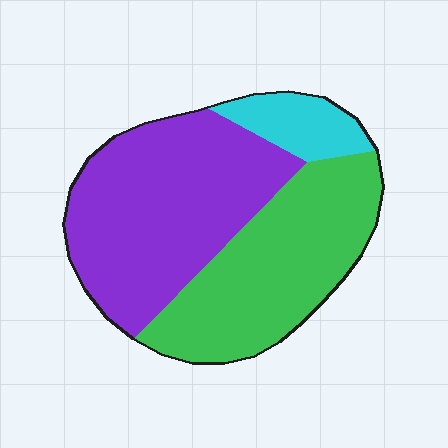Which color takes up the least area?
Cyan, at roughly 10%.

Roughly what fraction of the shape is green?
Green takes up about two fifths (2/5) of the shape.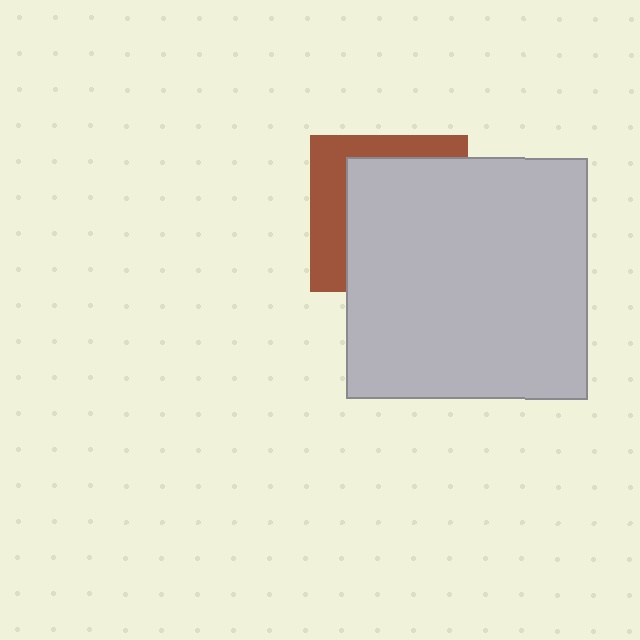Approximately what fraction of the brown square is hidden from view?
Roughly 66% of the brown square is hidden behind the light gray square.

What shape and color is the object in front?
The object in front is a light gray square.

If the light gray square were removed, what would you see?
You would see the complete brown square.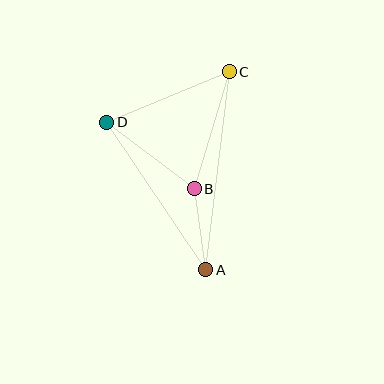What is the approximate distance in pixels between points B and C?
The distance between B and C is approximately 122 pixels.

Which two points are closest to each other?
Points A and B are closest to each other.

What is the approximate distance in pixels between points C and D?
The distance between C and D is approximately 132 pixels.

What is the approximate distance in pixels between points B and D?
The distance between B and D is approximately 110 pixels.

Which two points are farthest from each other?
Points A and C are farthest from each other.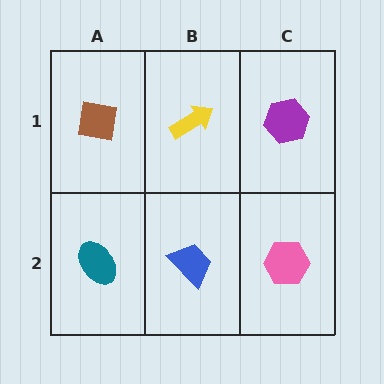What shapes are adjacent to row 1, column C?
A pink hexagon (row 2, column C), a yellow arrow (row 1, column B).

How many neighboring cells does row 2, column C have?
2.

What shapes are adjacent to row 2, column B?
A yellow arrow (row 1, column B), a teal ellipse (row 2, column A), a pink hexagon (row 2, column C).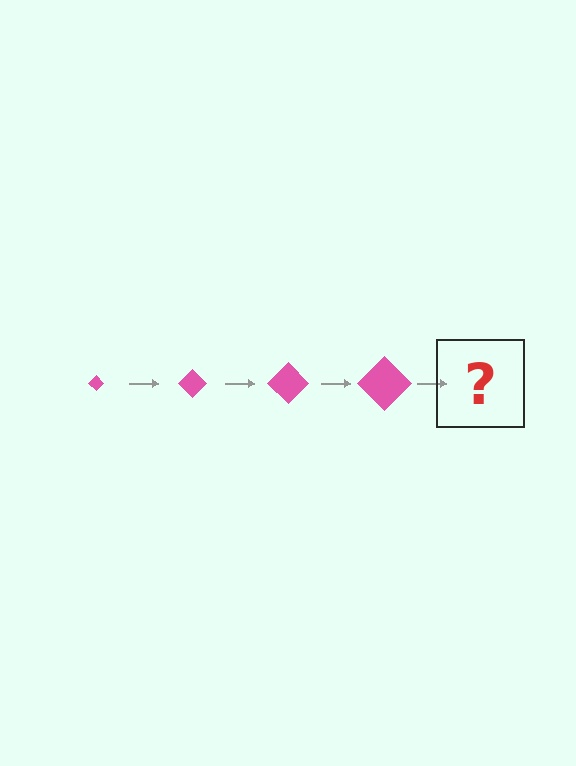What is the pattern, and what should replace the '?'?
The pattern is that the diamond gets progressively larger each step. The '?' should be a pink diamond, larger than the previous one.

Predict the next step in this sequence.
The next step is a pink diamond, larger than the previous one.